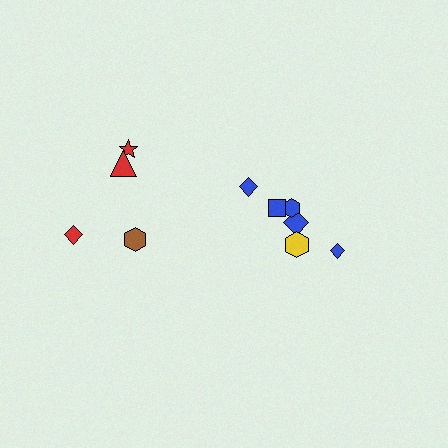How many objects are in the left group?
There are 4 objects.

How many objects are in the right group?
There are 6 objects.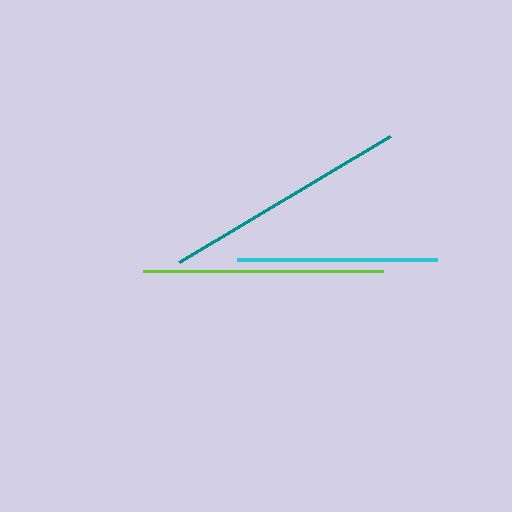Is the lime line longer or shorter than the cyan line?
The lime line is longer than the cyan line.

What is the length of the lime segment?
The lime segment is approximately 239 pixels long.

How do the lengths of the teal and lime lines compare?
The teal and lime lines are approximately the same length.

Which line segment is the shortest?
The cyan line is the shortest at approximately 199 pixels.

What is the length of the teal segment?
The teal segment is approximately 246 pixels long.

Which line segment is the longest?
The teal line is the longest at approximately 246 pixels.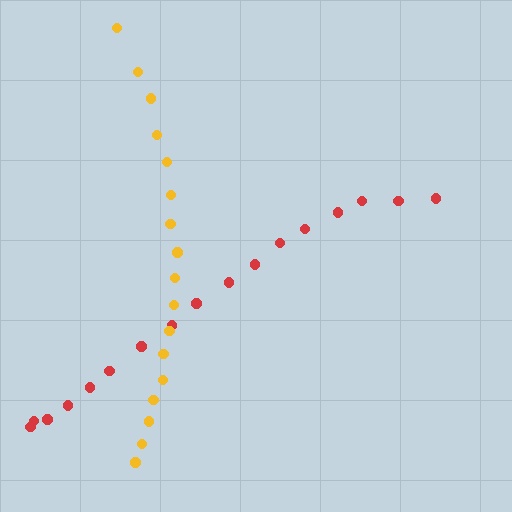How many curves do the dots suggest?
There are 2 distinct paths.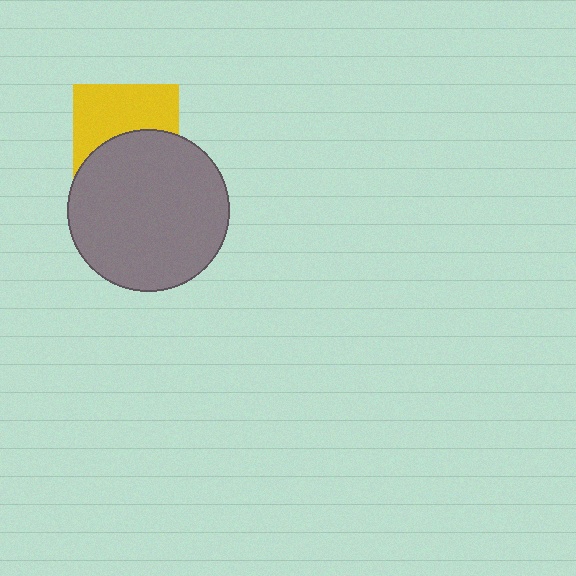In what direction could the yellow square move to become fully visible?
The yellow square could move up. That would shift it out from behind the gray circle entirely.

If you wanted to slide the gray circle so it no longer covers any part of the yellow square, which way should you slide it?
Slide it down — that is the most direct way to separate the two shapes.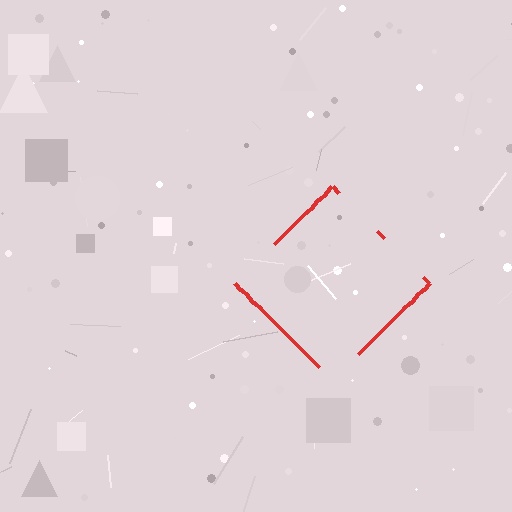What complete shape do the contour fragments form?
The contour fragments form a diamond.